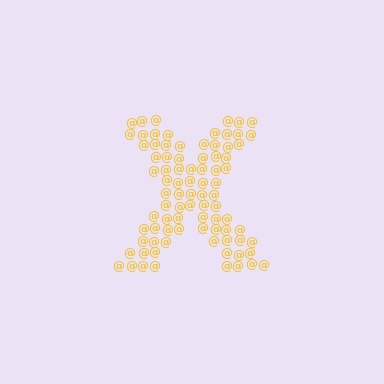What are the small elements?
The small elements are at signs.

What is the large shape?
The large shape is the letter X.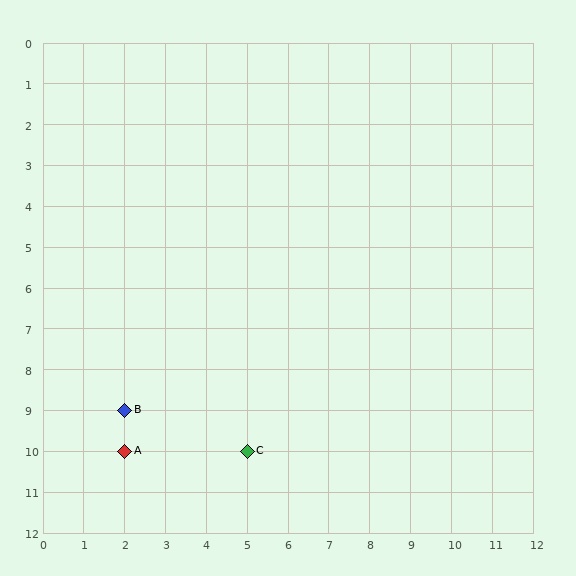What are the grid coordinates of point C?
Point C is at grid coordinates (5, 10).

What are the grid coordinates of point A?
Point A is at grid coordinates (2, 10).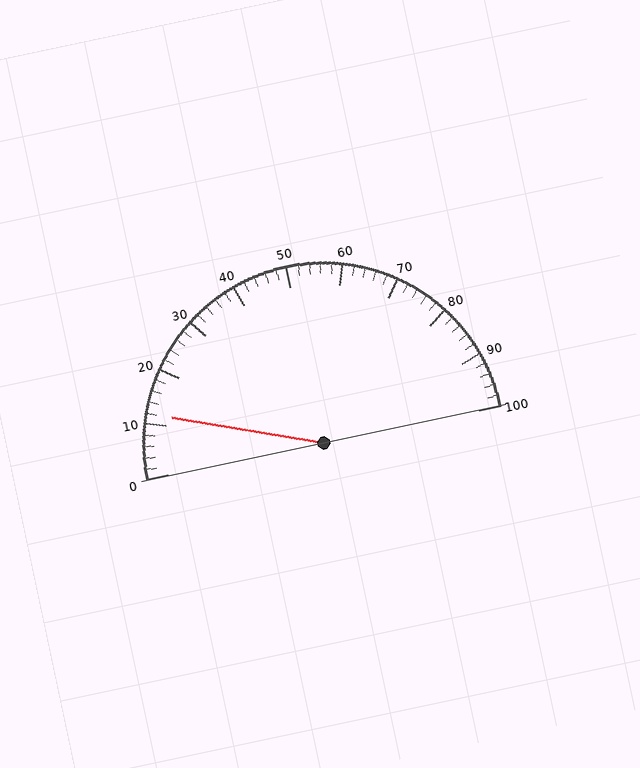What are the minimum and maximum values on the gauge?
The gauge ranges from 0 to 100.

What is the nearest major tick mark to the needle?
The nearest major tick mark is 10.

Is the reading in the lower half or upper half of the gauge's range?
The reading is in the lower half of the range (0 to 100).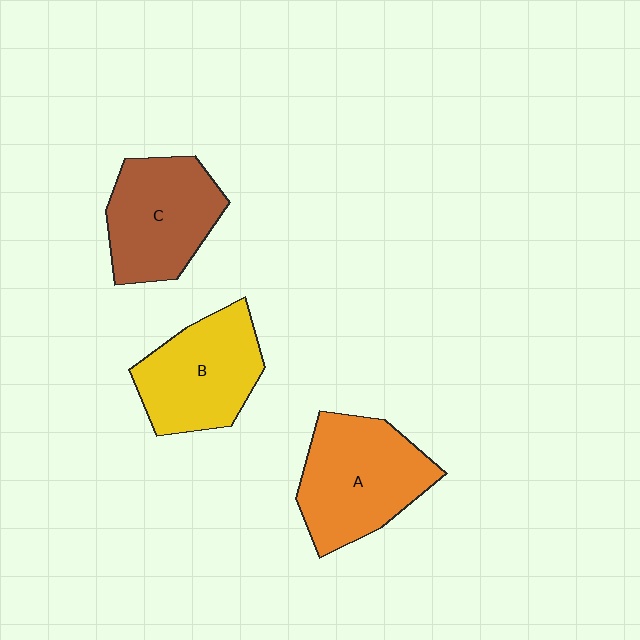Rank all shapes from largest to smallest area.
From largest to smallest: A (orange), B (yellow), C (brown).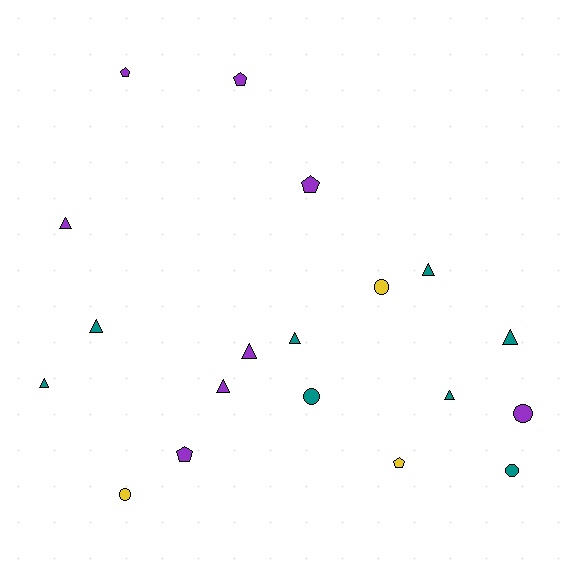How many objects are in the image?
There are 19 objects.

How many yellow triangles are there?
There are no yellow triangles.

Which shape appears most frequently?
Triangle, with 9 objects.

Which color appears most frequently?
Teal, with 8 objects.